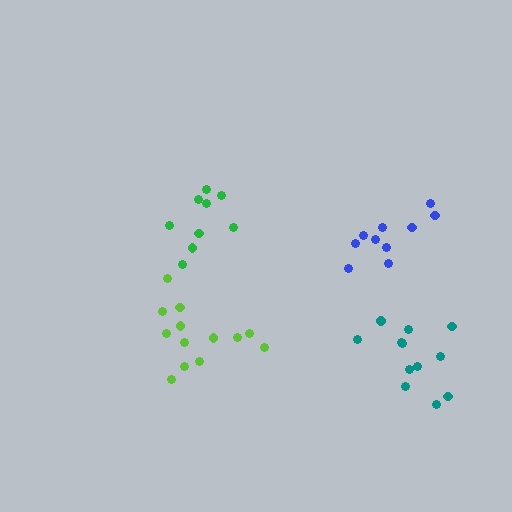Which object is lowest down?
The teal cluster is bottommost.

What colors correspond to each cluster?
The clusters are colored: lime, green, teal, blue.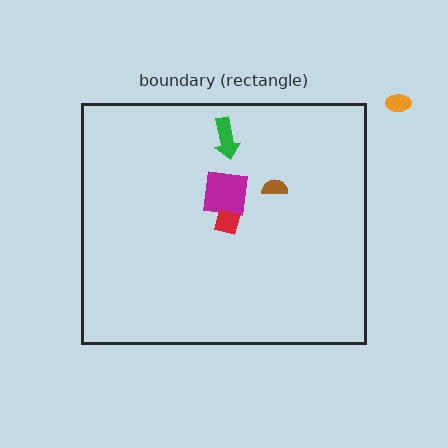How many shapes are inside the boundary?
4 inside, 1 outside.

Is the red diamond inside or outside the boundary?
Inside.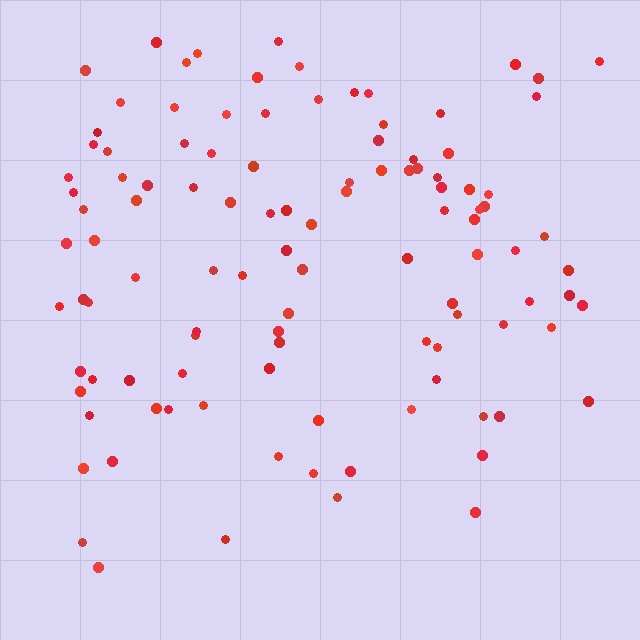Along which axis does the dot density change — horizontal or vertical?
Vertical.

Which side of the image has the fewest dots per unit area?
The bottom.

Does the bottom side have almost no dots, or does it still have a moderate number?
Still a moderate number, just noticeably fewer than the top.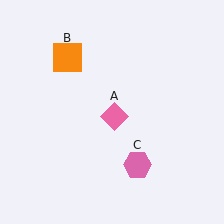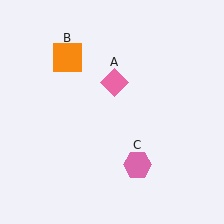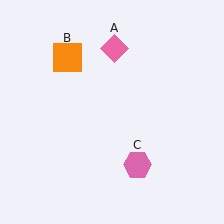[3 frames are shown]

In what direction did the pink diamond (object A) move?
The pink diamond (object A) moved up.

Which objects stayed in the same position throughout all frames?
Orange square (object B) and pink hexagon (object C) remained stationary.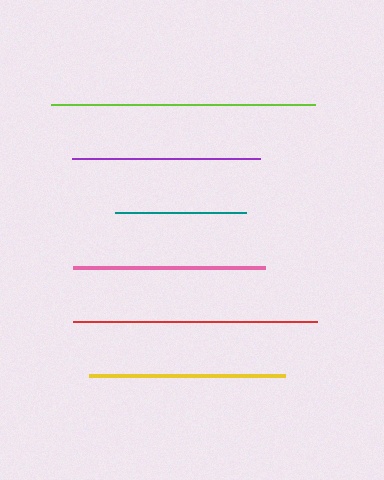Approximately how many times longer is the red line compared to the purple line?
The red line is approximately 1.3 times the length of the purple line.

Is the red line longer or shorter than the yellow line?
The red line is longer than the yellow line.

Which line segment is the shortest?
The teal line is the shortest at approximately 131 pixels.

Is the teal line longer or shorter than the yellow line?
The yellow line is longer than the teal line.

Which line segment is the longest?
The lime line is the longest at approximately 264 pixels.